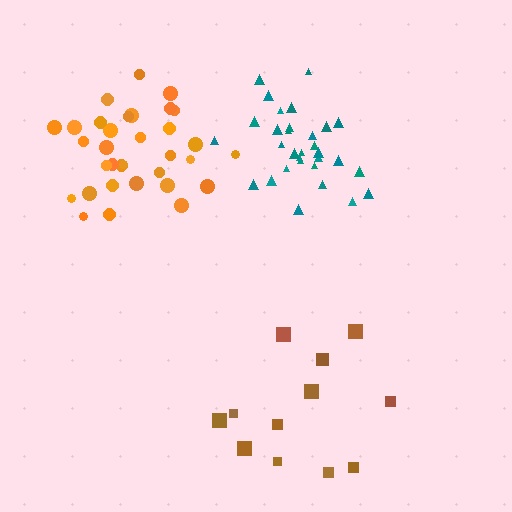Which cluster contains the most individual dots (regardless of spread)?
Orange (33).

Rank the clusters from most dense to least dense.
teal, orange, brown.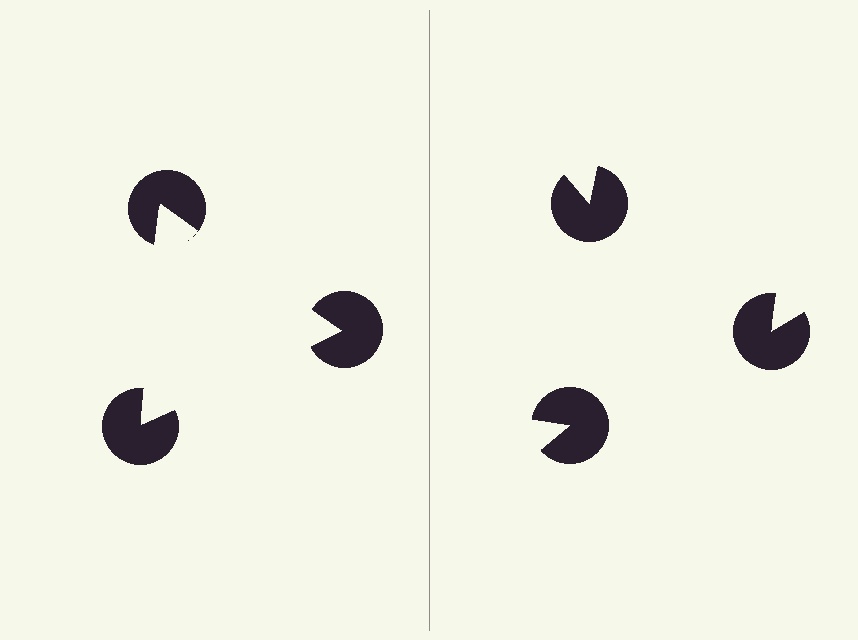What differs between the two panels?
The pac-man discs are positioned identically on both sides; only the wedge orientations differ. On the left they align to a triangle; on the right they are misaligned.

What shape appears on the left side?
An illusory triangle.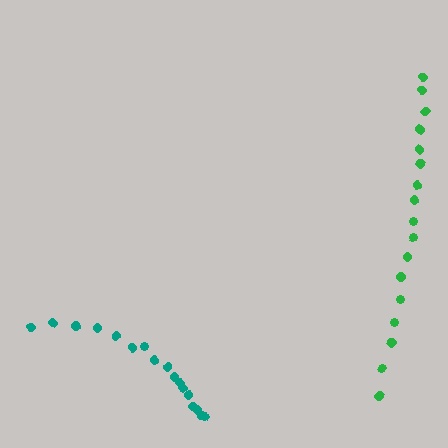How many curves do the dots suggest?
There are 2 distinct paths.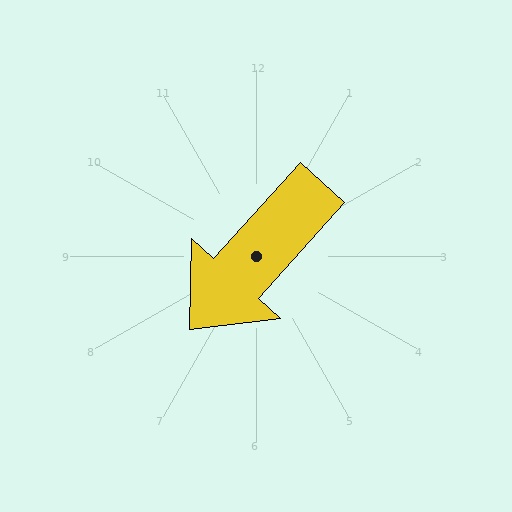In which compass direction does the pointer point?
Southwest.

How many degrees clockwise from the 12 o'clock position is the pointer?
Approximately 222 degrees.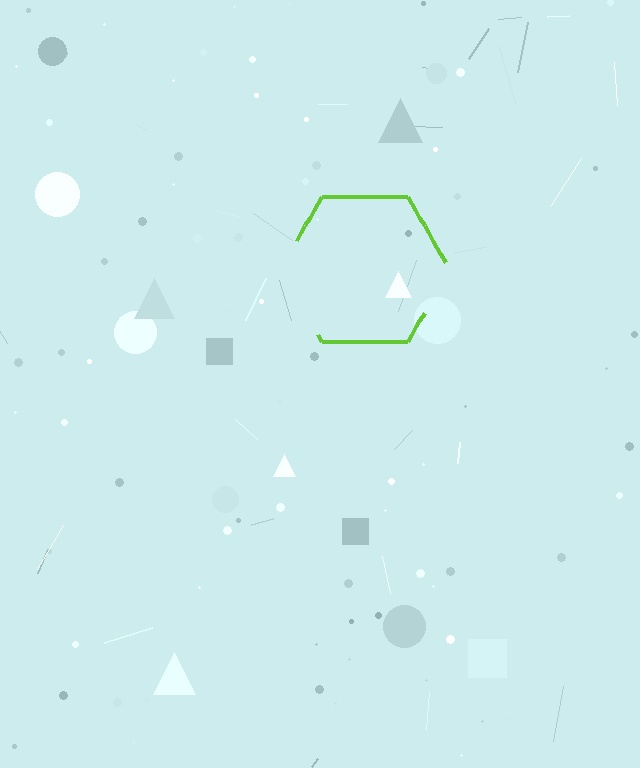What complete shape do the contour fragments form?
The contour fragments form a hexagon.